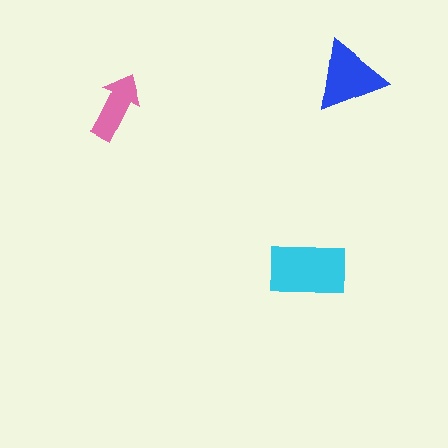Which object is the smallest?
The pink arrow.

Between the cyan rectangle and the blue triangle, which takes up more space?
The cyan rectangle.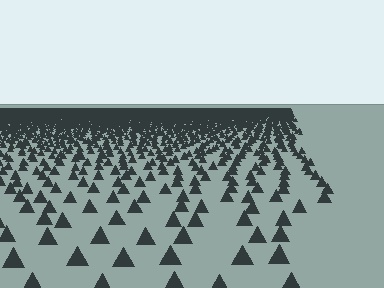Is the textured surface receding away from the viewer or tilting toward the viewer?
The surface is receding away from the viewer. Texture elements get smaller and denser toward the top.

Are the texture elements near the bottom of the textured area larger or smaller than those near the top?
Larger. Near the bottom, elements are closer to the viewer and appear at a bigger on-screen size.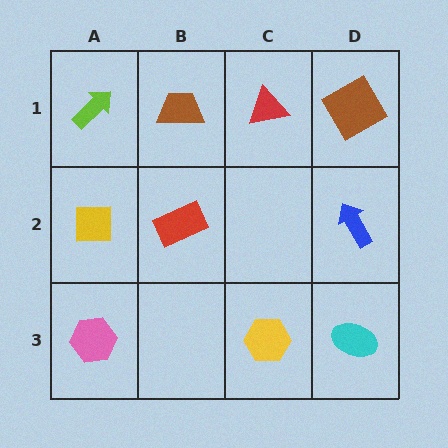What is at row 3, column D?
A cyan ellipse.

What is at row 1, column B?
A brown trapezoid.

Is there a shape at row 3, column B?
No, that cell is empty.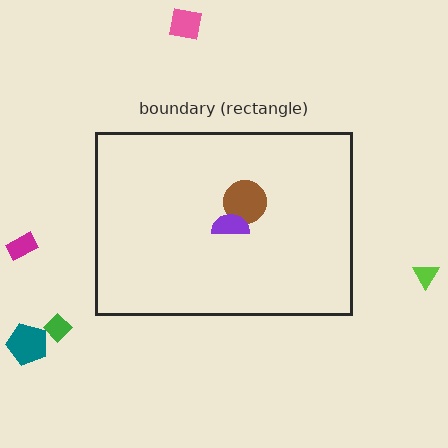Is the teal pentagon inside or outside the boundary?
Outside.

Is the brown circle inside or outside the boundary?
Inside.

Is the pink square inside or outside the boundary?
Outside.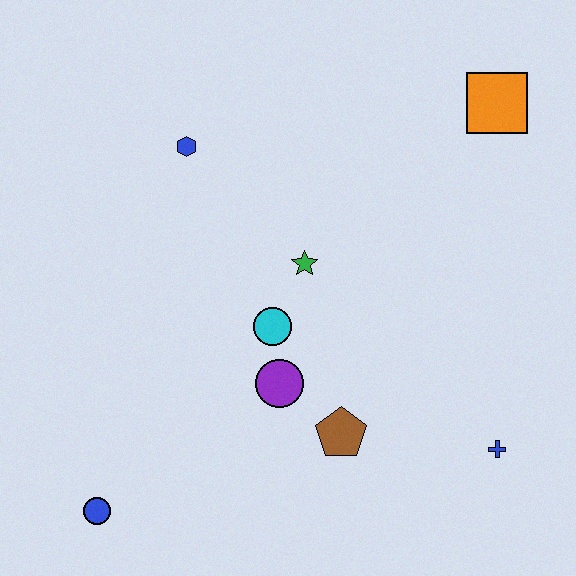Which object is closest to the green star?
The cyan circle is closest to the green star.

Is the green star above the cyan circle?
Yes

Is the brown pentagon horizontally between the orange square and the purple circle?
Yes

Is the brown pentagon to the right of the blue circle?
Yes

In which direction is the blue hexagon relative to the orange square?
The blue hexagon is to the left of the orange square.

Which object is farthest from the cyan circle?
The orange square is farthest from the cyan circle.